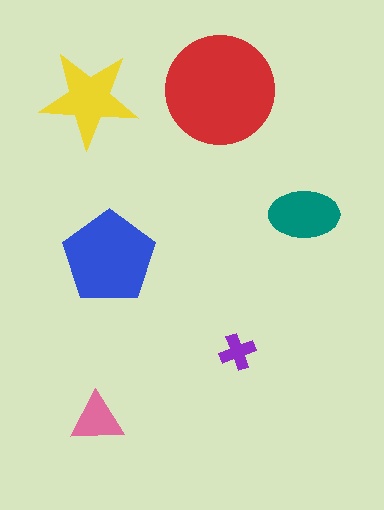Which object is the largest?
The red circle.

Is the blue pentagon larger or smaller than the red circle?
Smaller.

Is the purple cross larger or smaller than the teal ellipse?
Smaller.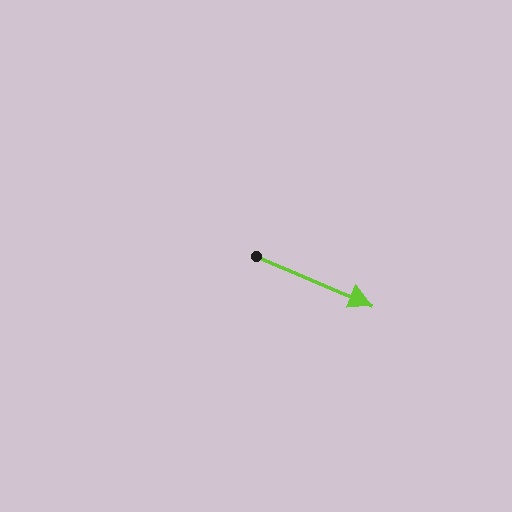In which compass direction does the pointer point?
Southeast.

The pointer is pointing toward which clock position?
Roughly 4 o'clock.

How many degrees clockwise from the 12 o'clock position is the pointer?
Approximately 113 degrees.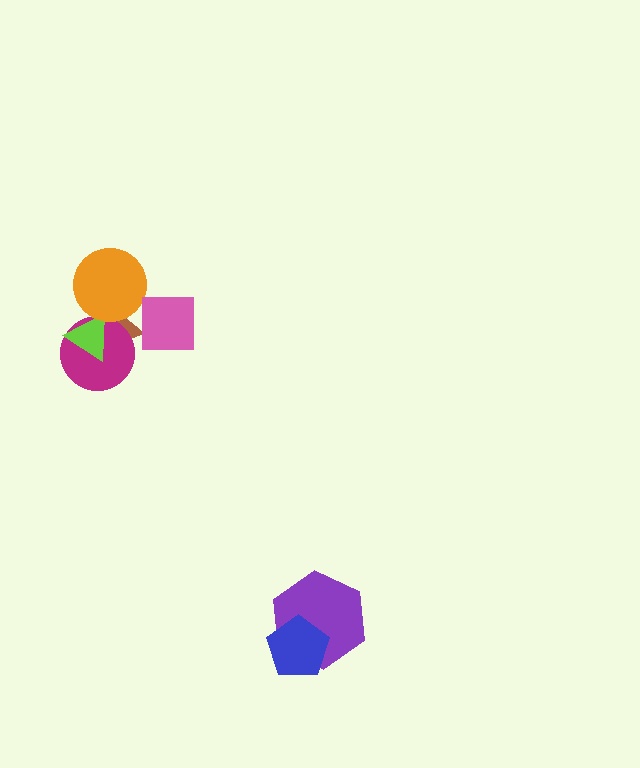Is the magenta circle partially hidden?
Yes, it is partially covered by another shape.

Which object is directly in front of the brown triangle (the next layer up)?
The magenta circle is directly in front of the brown triangle.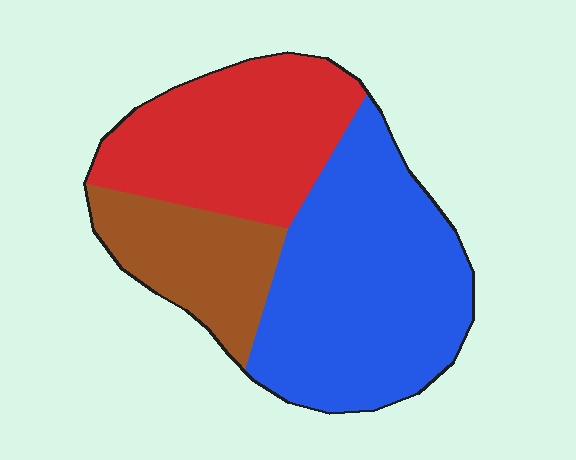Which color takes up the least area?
Brown, at roughly 20%.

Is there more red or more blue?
Blue.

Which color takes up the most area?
Blue, at roughly 50%.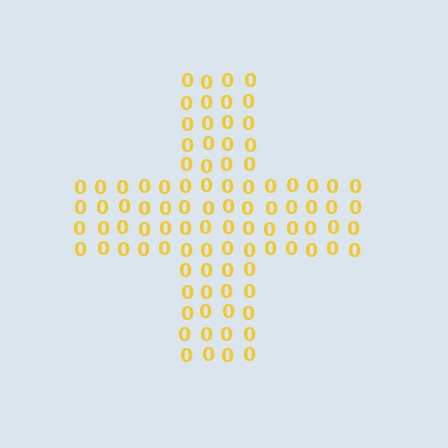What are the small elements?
The small elements are digit 0's.